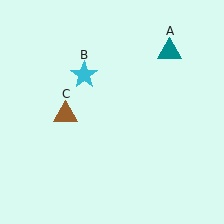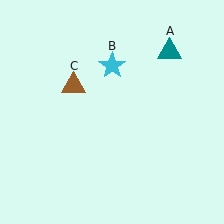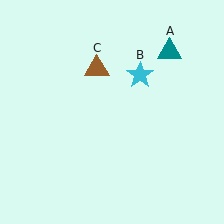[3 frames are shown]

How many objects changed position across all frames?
2 objects changed position: cyan star (object B), brown triangle (object C).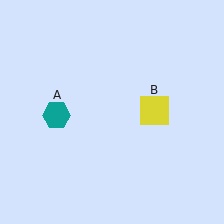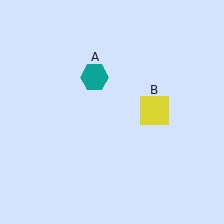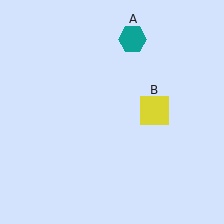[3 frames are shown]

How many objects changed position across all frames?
1 object changed position: teal hexagon (object A).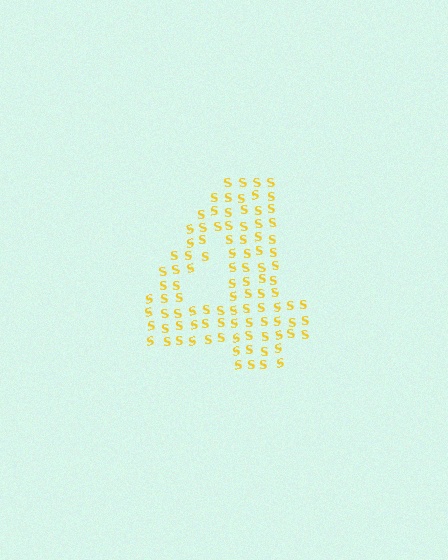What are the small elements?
The small elements are letter S's.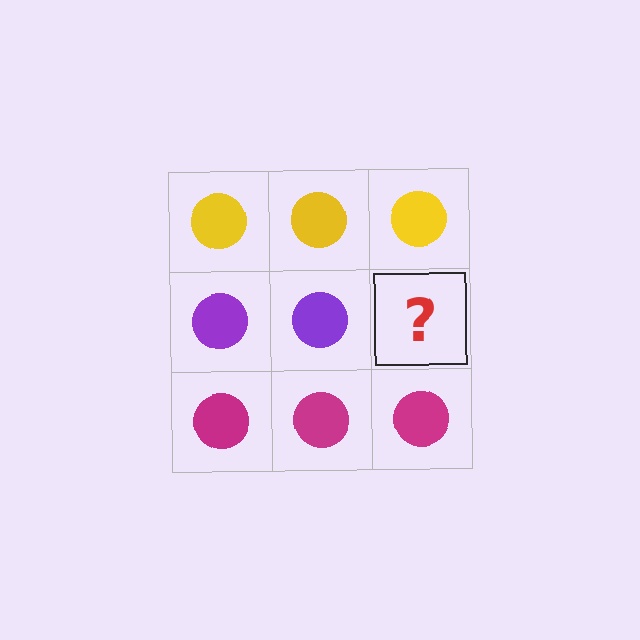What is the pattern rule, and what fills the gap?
The rule is that each row has a consistent color. The gap should be filled with a purple circle.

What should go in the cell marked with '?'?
The missing cell should contain a purple circle.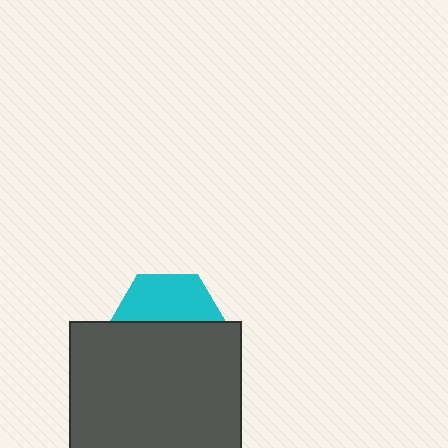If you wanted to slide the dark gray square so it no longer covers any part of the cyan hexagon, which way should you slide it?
Slide it down — that is the most direct way to separate the two shapes.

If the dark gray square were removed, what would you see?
You would see the complete cyan hexagon.